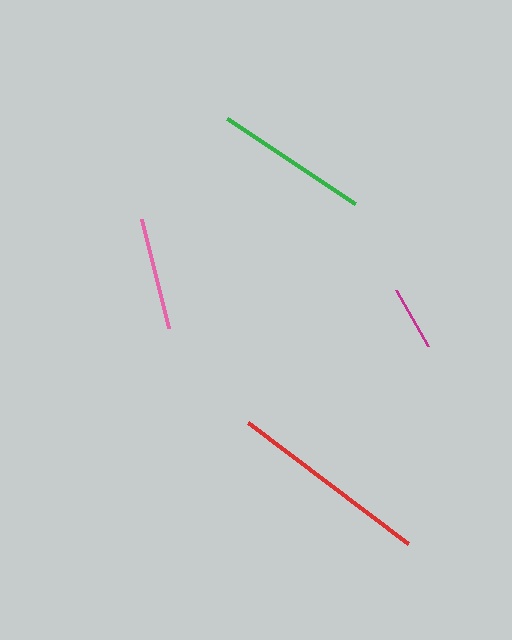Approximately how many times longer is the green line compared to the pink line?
The green line is approximately 1.4 times the length of the pink line.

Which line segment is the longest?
The red line is the longest at approximately 201 pixels.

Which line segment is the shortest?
The magenta line is the shortest at approximately 64 pixels.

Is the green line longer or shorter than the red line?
The red line is longer than the green line.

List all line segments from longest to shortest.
From longest to shortest: red, green, pink, magenta.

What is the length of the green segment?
The green segment is approximately 152 pixels long.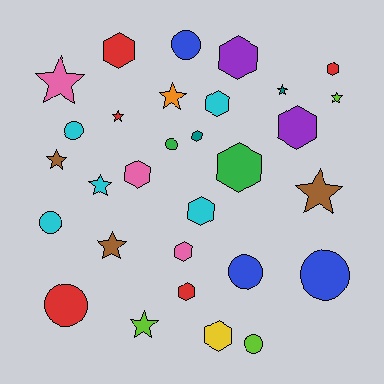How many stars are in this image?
There are 10 stars.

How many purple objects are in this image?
There are 2 purple objects.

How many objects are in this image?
There are 30 objects.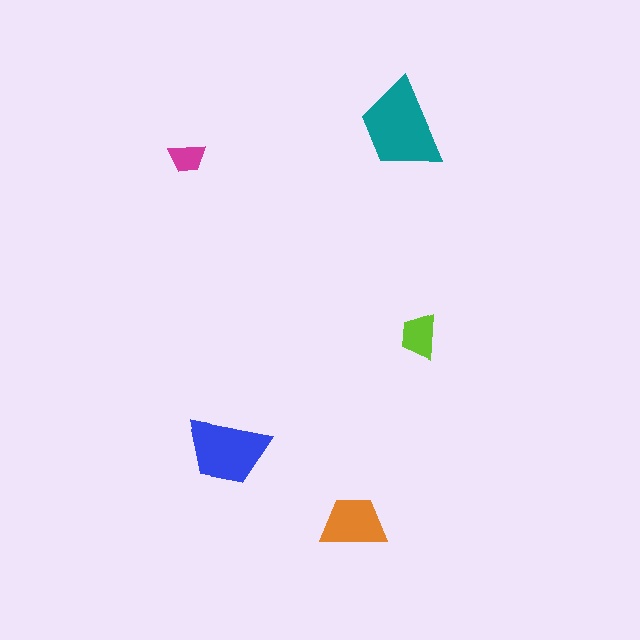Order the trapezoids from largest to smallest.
the teal one, the blue one, the orange one, the lime one, the magenta one.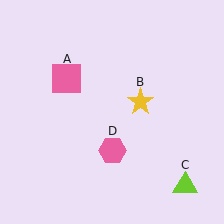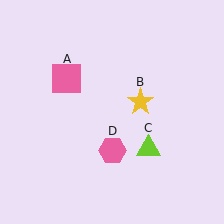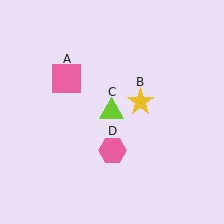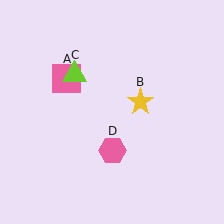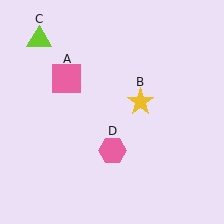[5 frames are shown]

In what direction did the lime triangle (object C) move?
The lime triangle (object C) moved up and to the left.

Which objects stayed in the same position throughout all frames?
Pink square (object A) and yellow star (object B) and pink hexagon (object D) remained stationary.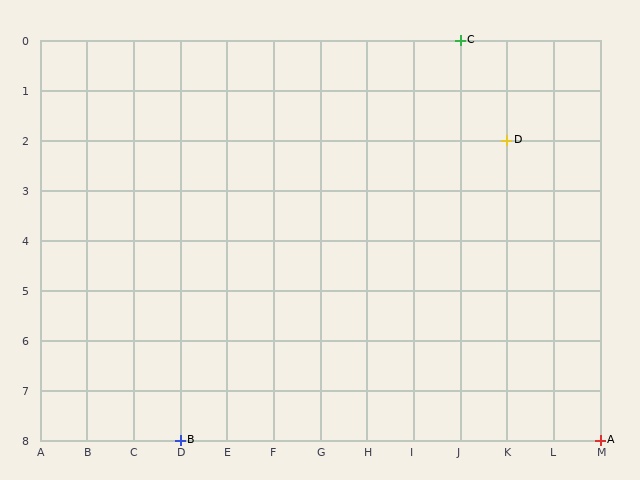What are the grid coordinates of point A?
Point A is at grid coordinates (M, 8).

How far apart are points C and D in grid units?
Points C and D are 1 column and 2 rows apart (about 2.2 grid units diagonally).